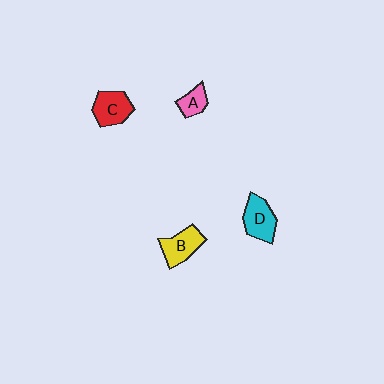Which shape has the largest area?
Shape D (cyan).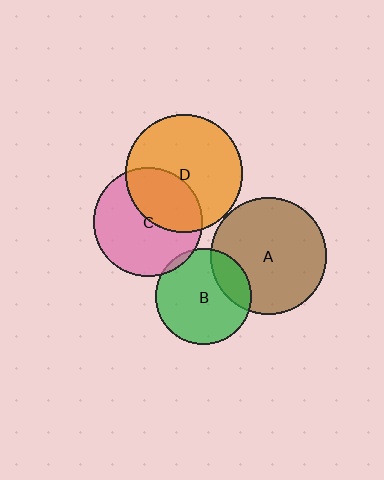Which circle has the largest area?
Circle D (orange).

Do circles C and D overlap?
Yes.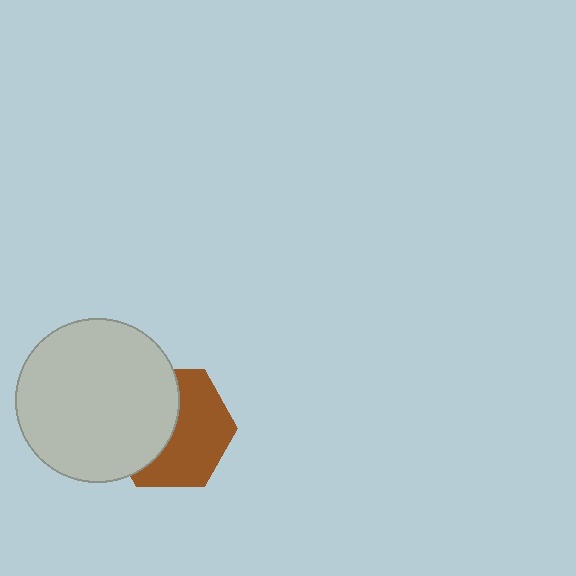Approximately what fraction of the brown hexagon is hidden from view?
Roughly 46% of the brown hexagon is hidden behind the light gray circle.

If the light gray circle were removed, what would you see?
You would see the complete brown hexagon.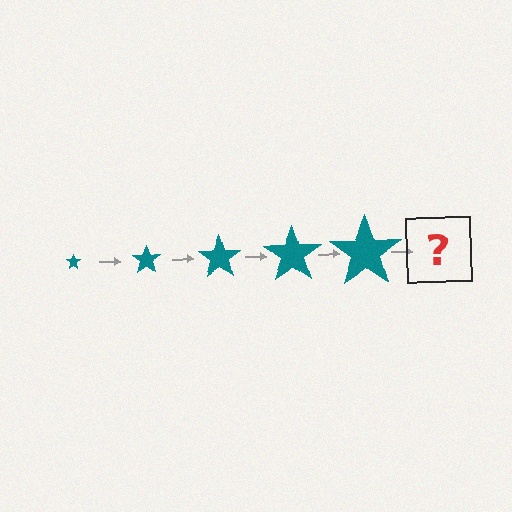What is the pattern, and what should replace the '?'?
The pattern is that the star gets progressively larger each step. The '?' should be a teal star, larger than the previous one.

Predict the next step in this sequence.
The next step is a teal star, larger than the previous one.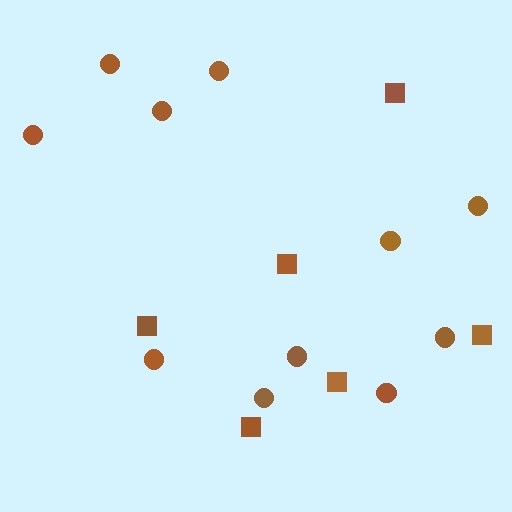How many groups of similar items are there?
There are 2 groups: one group of circles (11) and one group of squares (6).